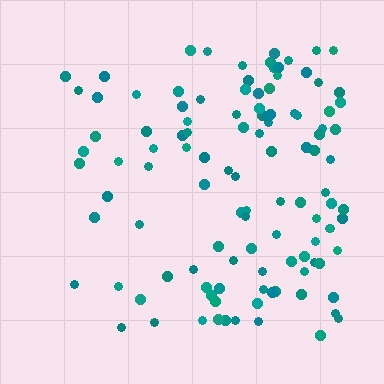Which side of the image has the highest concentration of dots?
The right.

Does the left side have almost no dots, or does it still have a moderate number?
Still a moderate number, just noticeably fewer than the right.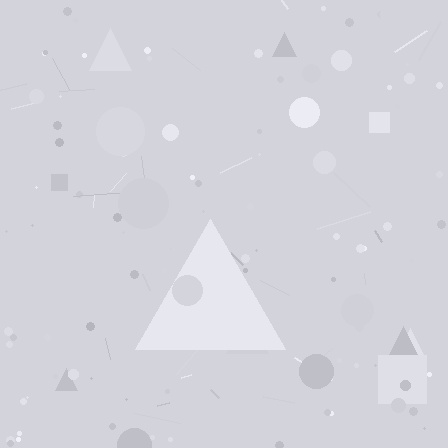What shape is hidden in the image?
A triangle is hidden in the image.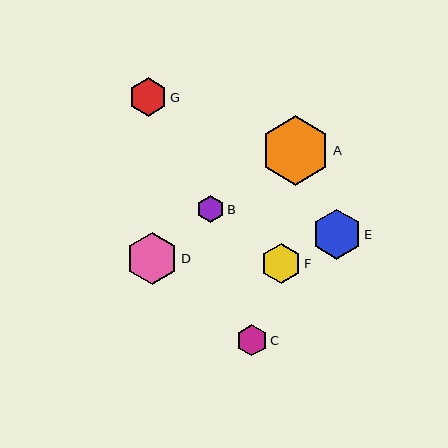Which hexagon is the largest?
Hexagon A is the largest with a size of approximately 69 pixels.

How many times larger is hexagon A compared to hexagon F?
Hexagon A is approximately 1.7 times the size of hexagon F.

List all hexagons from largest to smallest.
From largest to smallest: A, D, E, F, G, C, B.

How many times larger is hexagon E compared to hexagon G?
Hexagon E is approximately 1.3 times the size of hexagon G.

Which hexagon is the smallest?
Hexagon B is the smallest with a size of approximately 27 pixels.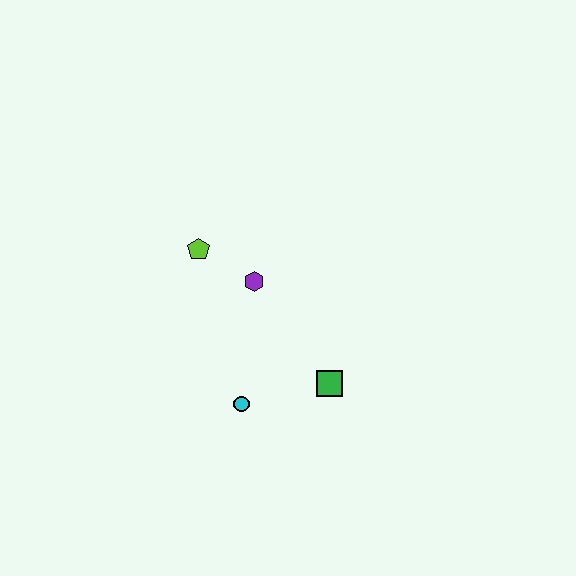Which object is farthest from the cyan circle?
The lime pentagon is farthest from the cyan circle.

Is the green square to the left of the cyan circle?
No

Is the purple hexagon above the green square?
Yes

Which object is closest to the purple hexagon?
The lime pentagon is closest to the purple hexagon.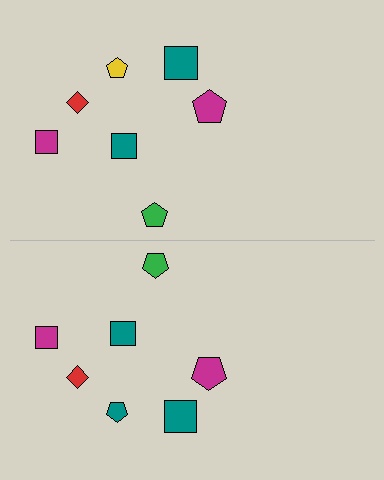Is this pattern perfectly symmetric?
No, the pattern is not perfectly symmetric. The teal pentagon on the bottom side breaks the symmetry — its mirror counterpart is yellow.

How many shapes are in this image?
There are 14 shapes in this image.